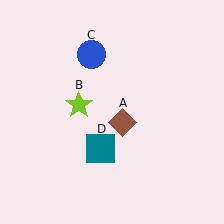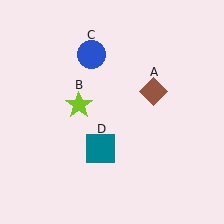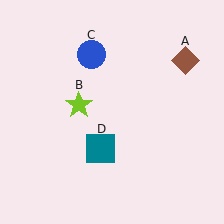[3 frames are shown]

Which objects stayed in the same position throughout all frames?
Lime star (object B) and blue circle (object C) and teal square (object D) remained stationary.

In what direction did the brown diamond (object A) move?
The brown diamond (object A) moved up and to the right.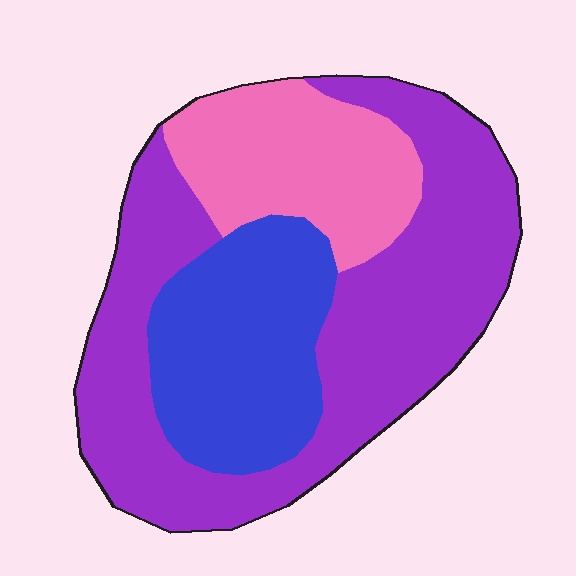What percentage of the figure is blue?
Blue covers roughly 25% of the figure.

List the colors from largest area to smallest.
From largest to smallest: purple, blue, pink.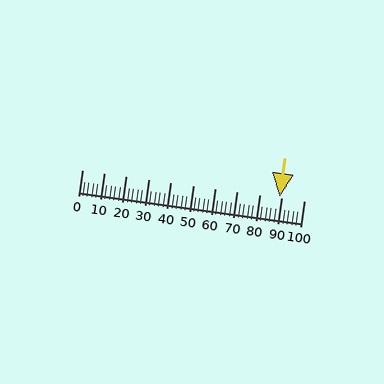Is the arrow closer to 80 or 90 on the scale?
The arrow is closer to 90.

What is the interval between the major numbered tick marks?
The major tick marks are spaced 10 units apart.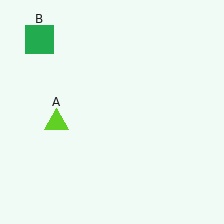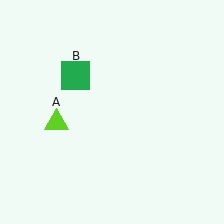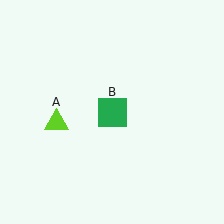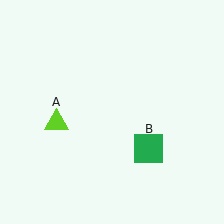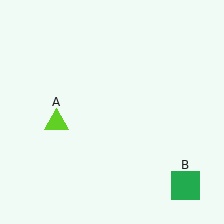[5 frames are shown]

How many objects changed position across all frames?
1 object changed position: green square (object B).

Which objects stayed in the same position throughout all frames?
Lime triangle (object A) remained stationary.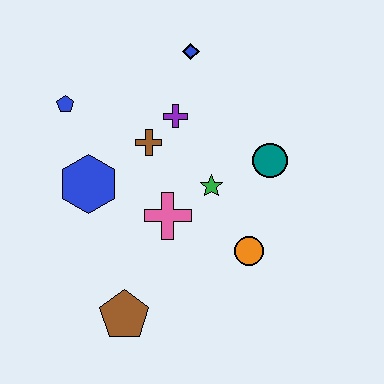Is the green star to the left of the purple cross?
No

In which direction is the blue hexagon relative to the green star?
The blue hexagon is to the left of the green star.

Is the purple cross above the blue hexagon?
Yes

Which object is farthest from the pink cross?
The blue diamond is farthest from the pink cross.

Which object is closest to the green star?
The pink cross is closest to the green star.